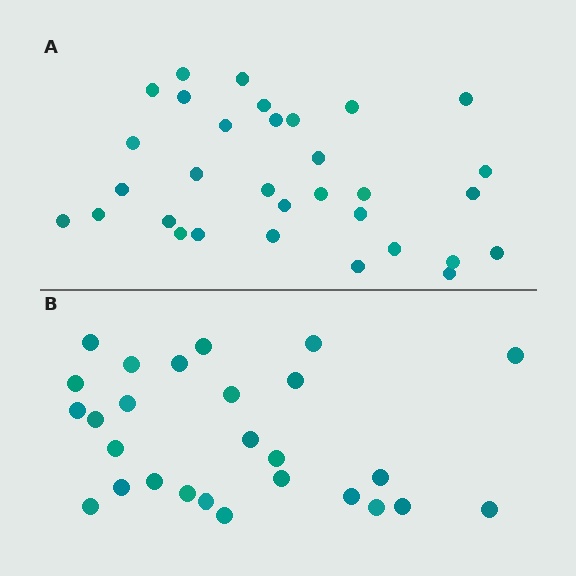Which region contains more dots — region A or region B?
Region A (the top region) has more dots.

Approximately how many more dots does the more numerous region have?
Region A has about 5 more dots than region B.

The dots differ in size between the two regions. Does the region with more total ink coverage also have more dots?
No. Region B has more total ink coverage because its dots are larger, but region A actually contains more individual dots. Total area can be misleading — the number of items is what matters here.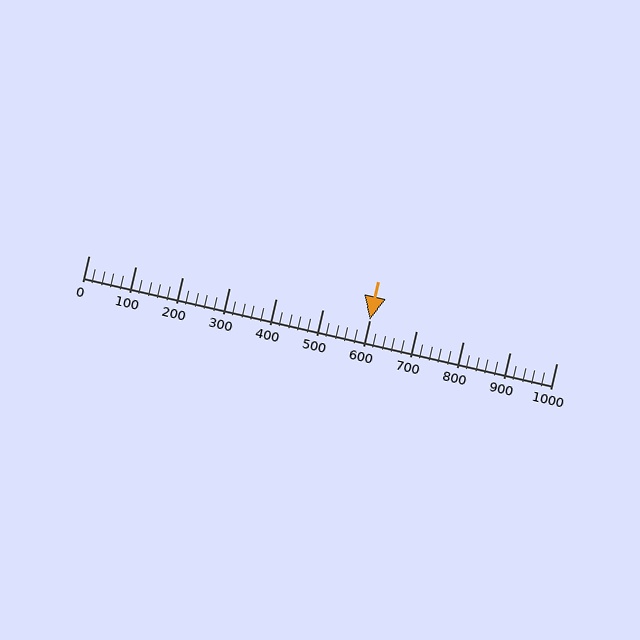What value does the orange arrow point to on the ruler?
The orange arrow points to approximately 600.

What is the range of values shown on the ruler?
The ruler shows values from 0 to 1000.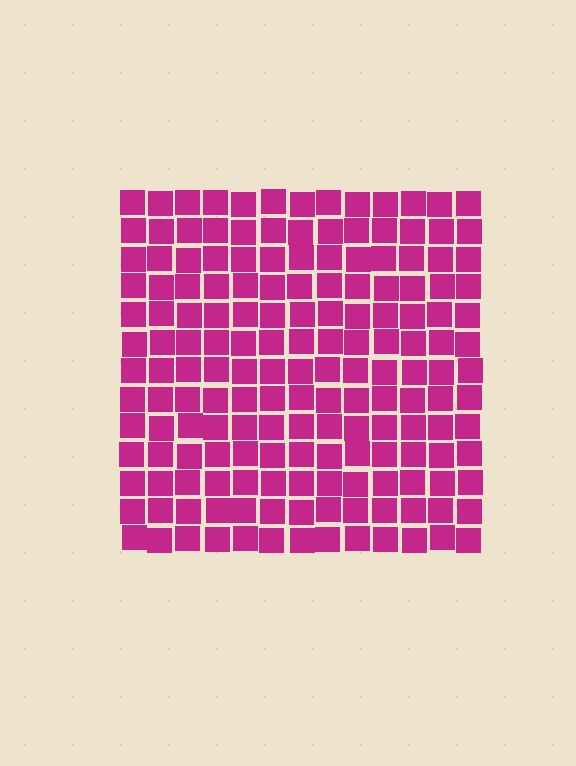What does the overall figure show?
The overall figure shows a square.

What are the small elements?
The small elements are squares.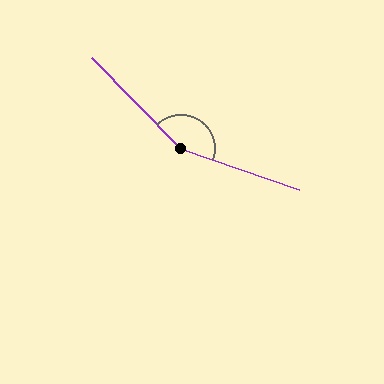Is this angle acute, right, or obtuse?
It is obtuse.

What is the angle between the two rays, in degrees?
Approximately 153 degrees.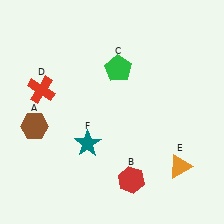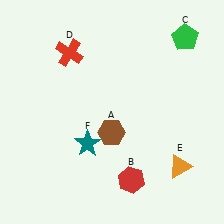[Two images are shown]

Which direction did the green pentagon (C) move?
The green pentagon (C) moved right.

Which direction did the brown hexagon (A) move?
The brown hexagon (A) moved right.